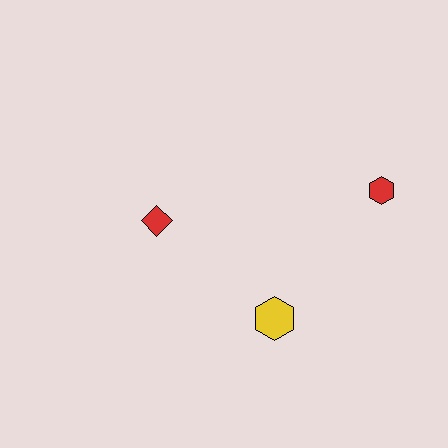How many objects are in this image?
There are 3 objects.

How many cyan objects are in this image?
There are no cyan objects.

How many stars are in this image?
There are no stars.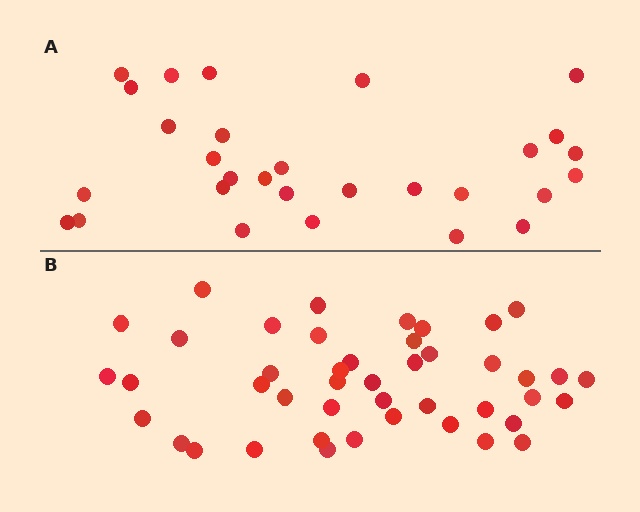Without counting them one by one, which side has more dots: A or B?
Region B (the bottom region) has more dots.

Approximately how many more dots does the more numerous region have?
Region B has approximately 15 more dots than region A.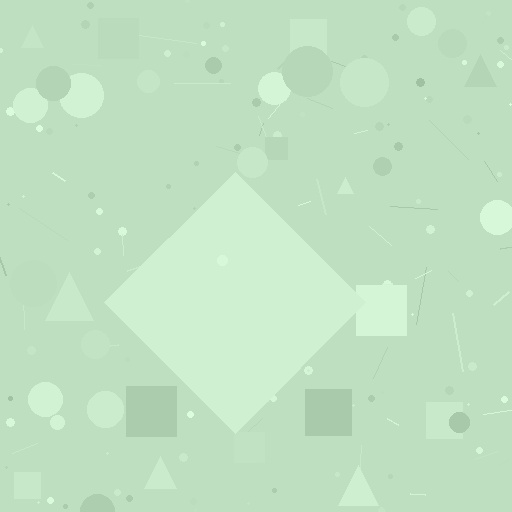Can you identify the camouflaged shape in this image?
The camouflaged shape is a diamond.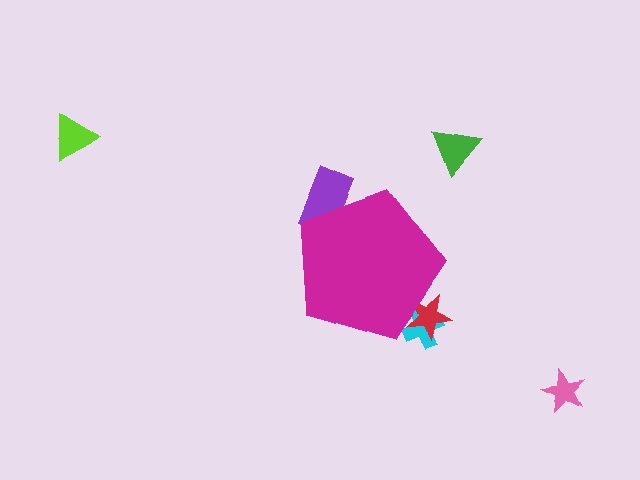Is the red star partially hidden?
Yes, the red star is partially hidden behind the magenta pentagon.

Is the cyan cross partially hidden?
Yes, the cyan cross is partially hidden behind the magenta pentagon.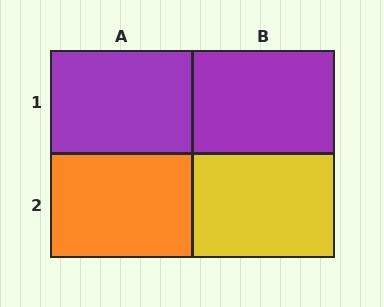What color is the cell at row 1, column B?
Purple.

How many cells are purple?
2 cells are purple.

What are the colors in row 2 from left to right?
Orange, yellow.